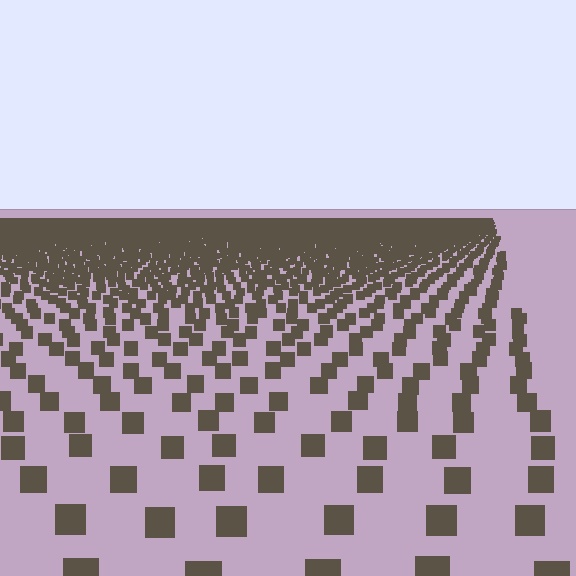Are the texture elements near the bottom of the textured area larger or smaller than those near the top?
Larger. Near the bottom, elements are closer to the viewer and appear at a bigger on-screen size.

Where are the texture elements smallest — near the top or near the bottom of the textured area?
Near the top.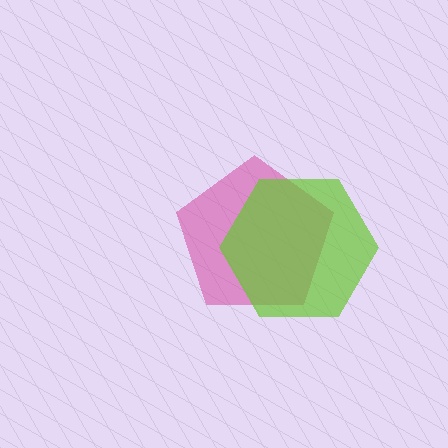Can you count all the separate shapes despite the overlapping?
Yes, there are 2 separate shapes.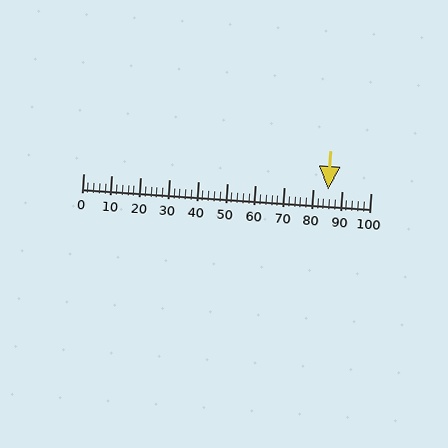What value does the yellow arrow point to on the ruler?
The yellow arrow points to approximately 85.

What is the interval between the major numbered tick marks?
The major tick marks are spaced 10 units apart.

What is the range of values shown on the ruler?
The ruler shows values from 0 to 100.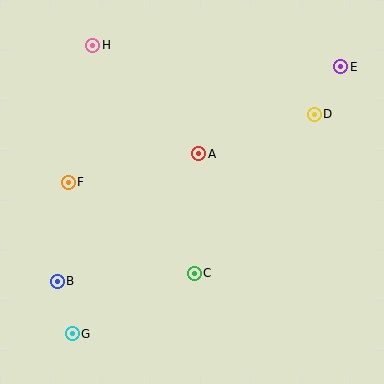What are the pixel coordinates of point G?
Point G is at (72, 334).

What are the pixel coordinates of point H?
Point H is at (93, 45).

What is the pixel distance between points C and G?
The distance between C and G is 136 pixels.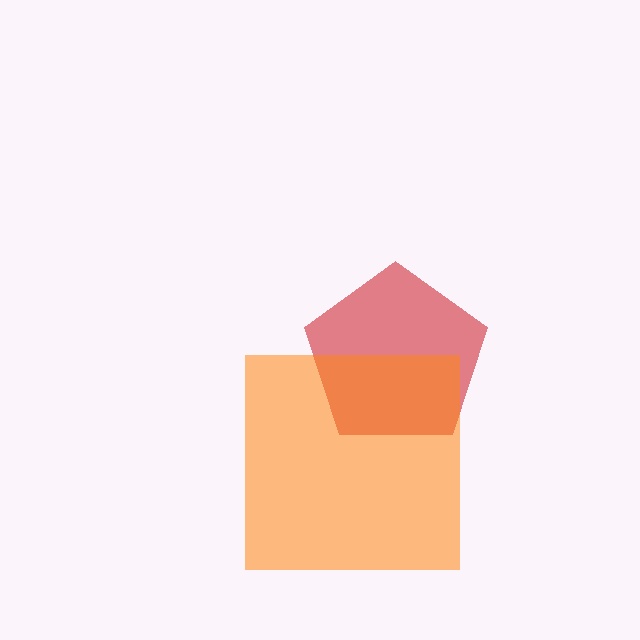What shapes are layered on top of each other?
The layered shapes are: a red pentagon, an orange square.